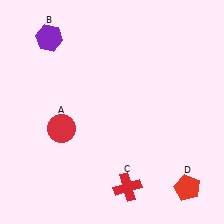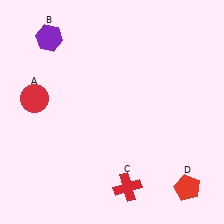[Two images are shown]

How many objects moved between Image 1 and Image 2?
1 object moved between the two images.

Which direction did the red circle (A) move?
The red circle (A) moved up.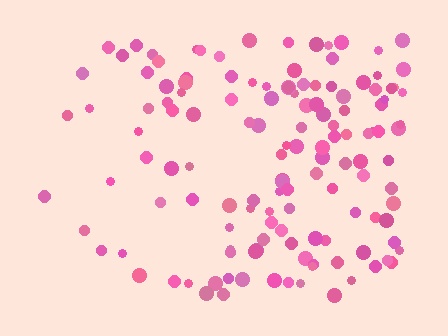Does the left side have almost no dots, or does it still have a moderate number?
Still a moderate number, just noticeably fewer than the right.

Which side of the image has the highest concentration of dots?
The right.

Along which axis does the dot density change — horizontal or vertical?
Horizontal.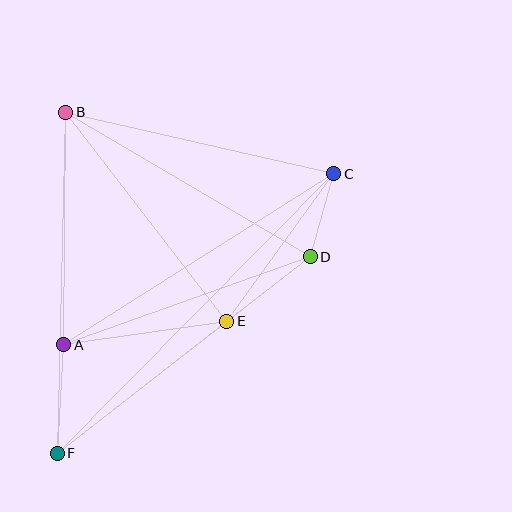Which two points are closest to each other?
Points C and D are closest to each other.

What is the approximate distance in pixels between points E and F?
The distance between E and F is approximately 215 pixels.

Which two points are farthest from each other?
Points C and F are farthest from each other.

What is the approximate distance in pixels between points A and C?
The distance between A and C is approximately 320 pixels.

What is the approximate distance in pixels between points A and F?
The distance between A and F is approximately 109 pixels.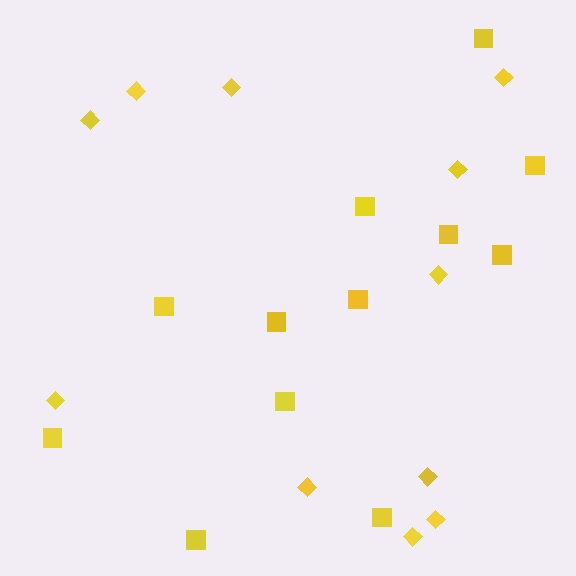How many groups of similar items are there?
There are 2 groups: one group of diamonds (11) and one group of squares (12).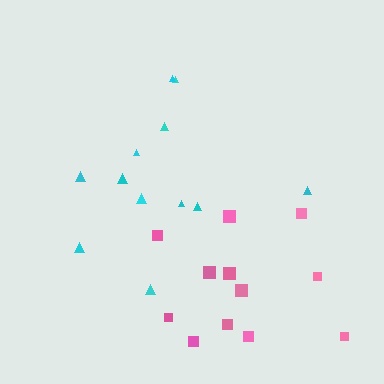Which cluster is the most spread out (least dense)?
Cyan.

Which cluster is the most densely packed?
Pink.